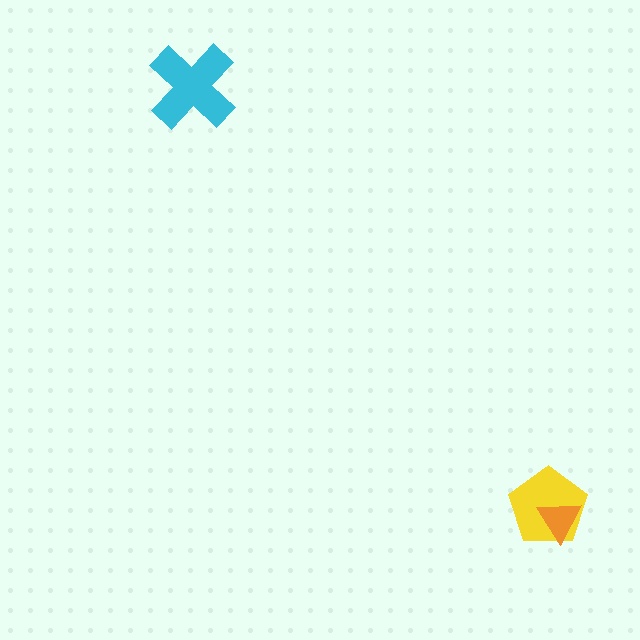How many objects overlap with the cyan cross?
0 objects overlap with the cyan cross.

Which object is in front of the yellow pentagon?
The orange triangle is in front of the yellow pentagon.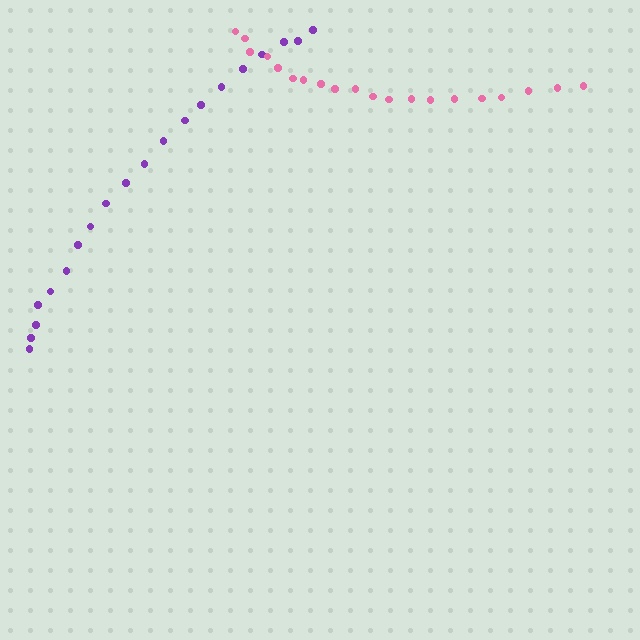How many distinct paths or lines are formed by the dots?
There are 2 distinct paths.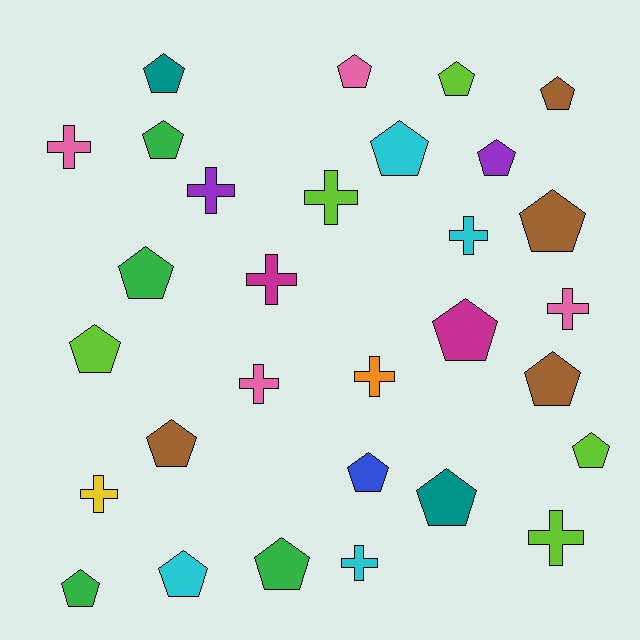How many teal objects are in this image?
There are 2 teal objects.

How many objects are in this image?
There are 30 objects.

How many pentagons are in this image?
There are 19 pentagons.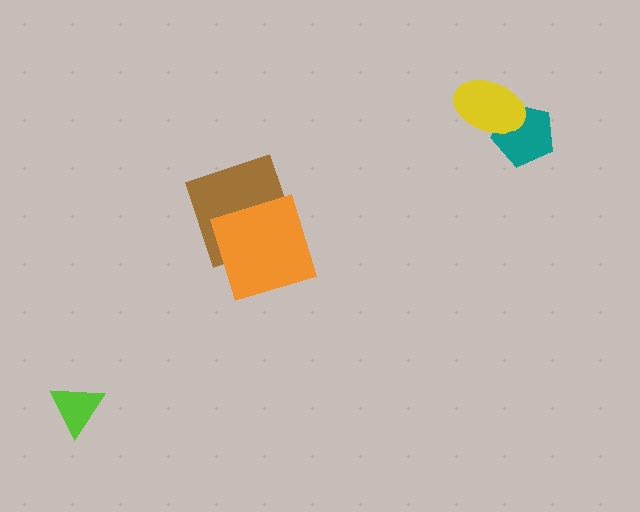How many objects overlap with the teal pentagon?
1 object overlaps with the teal pentagon.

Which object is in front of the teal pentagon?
The yellow ellipse is in front of the teal pentagon.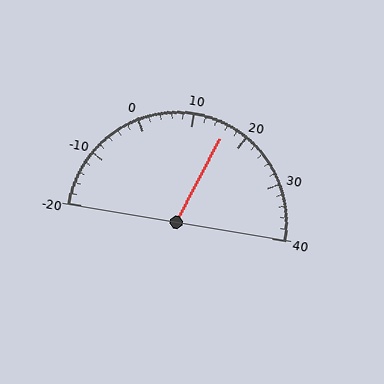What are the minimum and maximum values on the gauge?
The gauge ranges from -20 to 40.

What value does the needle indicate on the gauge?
The needle indicates approximately 16.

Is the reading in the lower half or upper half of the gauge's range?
The reading is in the upper half of the range (-20 to 40).